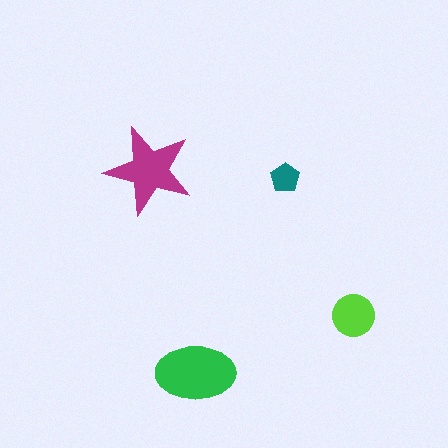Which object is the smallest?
The teal pentagon.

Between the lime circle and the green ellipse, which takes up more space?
The green ellipse.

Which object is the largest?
The green ellipse.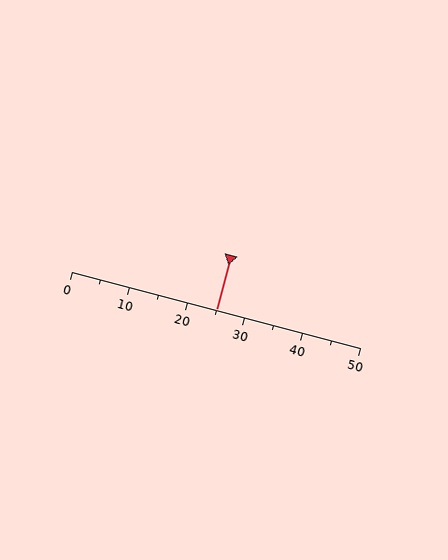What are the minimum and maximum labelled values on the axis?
The axis runs from 0 to 50.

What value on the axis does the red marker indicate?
The marker indicates approximately 25.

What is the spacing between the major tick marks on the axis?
The major ticks are spaced 10 apart.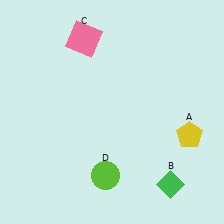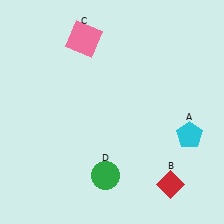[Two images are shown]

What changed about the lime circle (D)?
In Image 1, D is lime. In Image 2, it changed to green.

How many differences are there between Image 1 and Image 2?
There are 3 differences between the two images.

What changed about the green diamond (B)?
In Image 1, B is green. In Image 2, it changed to red.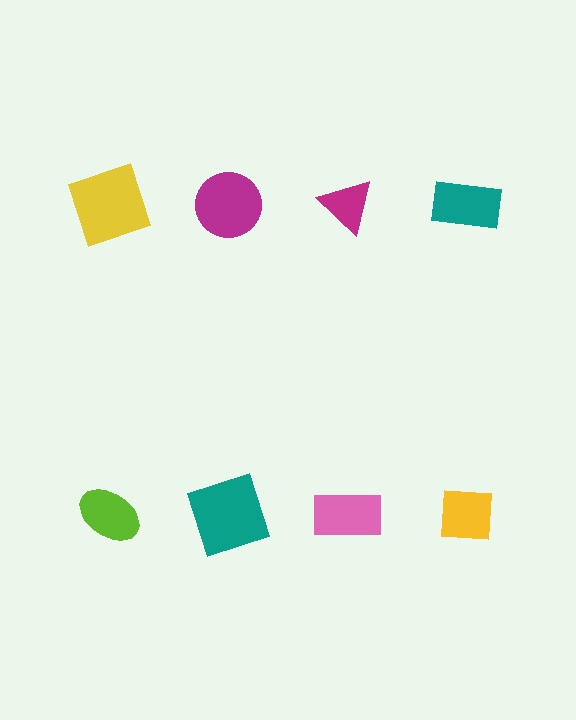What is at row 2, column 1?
A lime ellipse.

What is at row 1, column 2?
A magenta circle.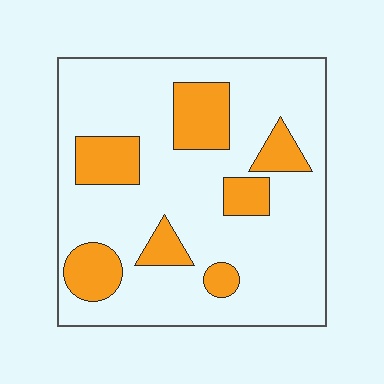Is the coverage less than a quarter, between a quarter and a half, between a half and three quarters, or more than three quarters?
Less than a quarter.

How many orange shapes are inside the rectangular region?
7.